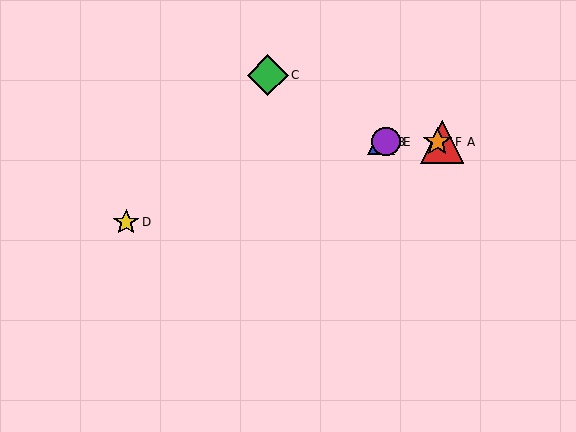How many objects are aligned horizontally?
4 objects (A, B, E, F) are aligned horizontally.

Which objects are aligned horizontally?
Objects A, B, E, F are aligned horizontally.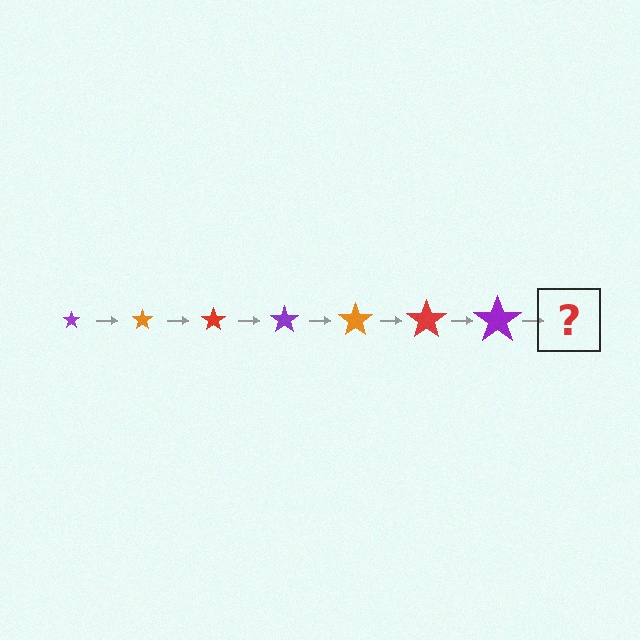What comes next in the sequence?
The next element should be an orange star, larger than the previous one.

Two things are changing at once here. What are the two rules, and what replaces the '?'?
The two rules are that the star grows larger each step and the color cycles through purple, orange, and red. The '?' should be an orange star, larger than the previous one.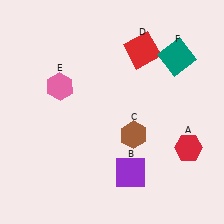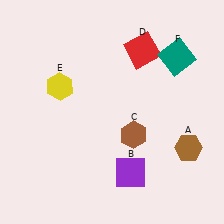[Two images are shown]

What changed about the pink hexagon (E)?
In Image 1, E is pink. In Image 2, it changed to yellow.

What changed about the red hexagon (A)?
In Image 1, A is red. In Image 2, it changed to brown.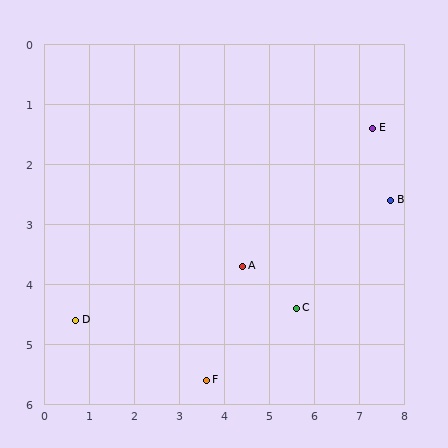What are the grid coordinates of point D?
Point D is at approximately (0.7, 4.6).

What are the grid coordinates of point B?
Point B is at approximately (7.7, 2.6).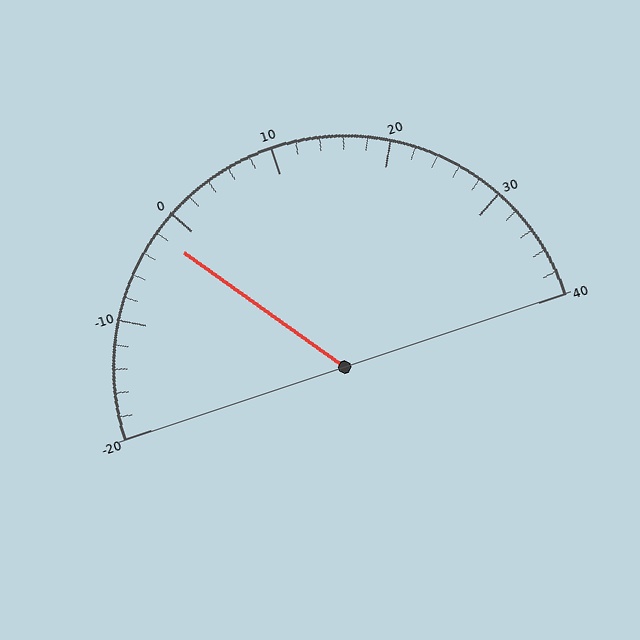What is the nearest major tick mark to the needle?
The nearest major tick mark is 0.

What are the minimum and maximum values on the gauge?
The gauge ranges from -20 to 40.